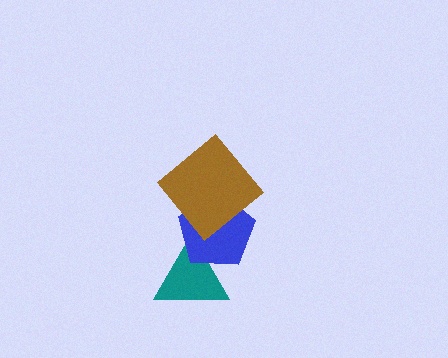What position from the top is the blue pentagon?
The blue pentagon is 2nd from the top.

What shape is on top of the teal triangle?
The blue pentagon is on top of the teal triangle.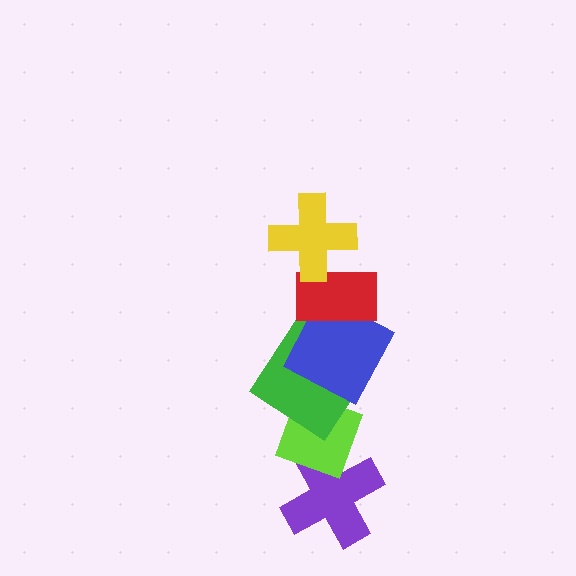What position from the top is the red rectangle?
The red rectangle is 2nd from the top.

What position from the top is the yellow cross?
The yellow cross is 1st from the top.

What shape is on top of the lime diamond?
The green diamond is on top of the lime diamond.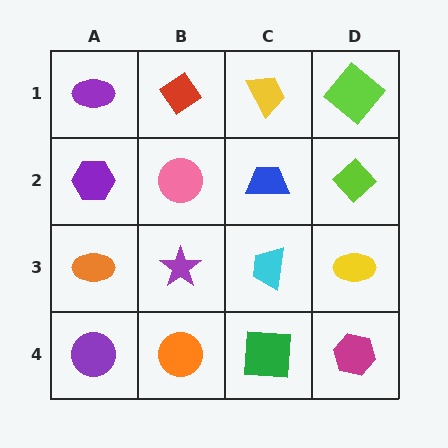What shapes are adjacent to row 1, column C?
A blue trapezoid (row 2, column C), a red diamond (row 1, column B), a lime diamond (row 1, column D).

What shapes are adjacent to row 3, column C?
A blue trapezoid (row 2, column C), a green square (row 4, column C), a purple star (row 3, column B), a yellow ellipse (row 3, column D).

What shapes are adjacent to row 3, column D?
A lime diamond (row 2, column D), a magenta hexagon (row 4, column D), a cyan trapezoid (row 3, column C).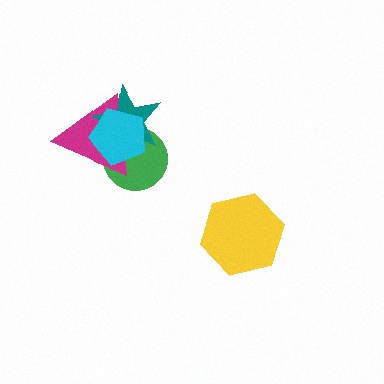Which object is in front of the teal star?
The cyan pentagon is in front of the teal star.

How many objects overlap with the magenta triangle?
3 objects overlap with the magenta triangle.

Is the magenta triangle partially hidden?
Yes, it is partially covered by another shape.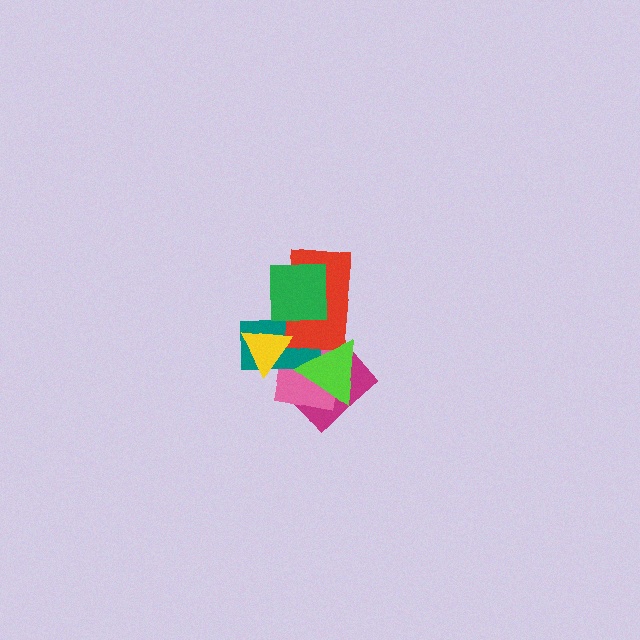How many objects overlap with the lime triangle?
4 objects overlap with the lime triangle.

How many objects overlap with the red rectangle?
3 objects overlap with the red rectangle.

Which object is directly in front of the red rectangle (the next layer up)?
The lime triangle is directly in front of the red rectangle.